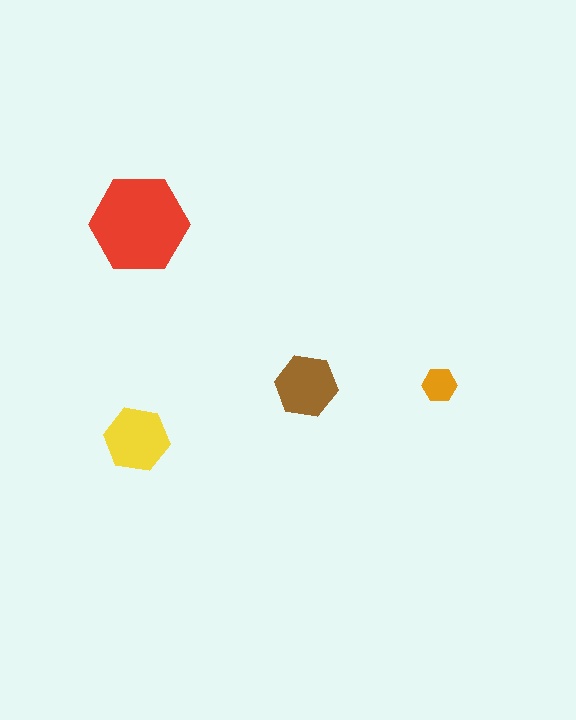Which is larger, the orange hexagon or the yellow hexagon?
The yellow one.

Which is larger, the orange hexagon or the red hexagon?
The red one.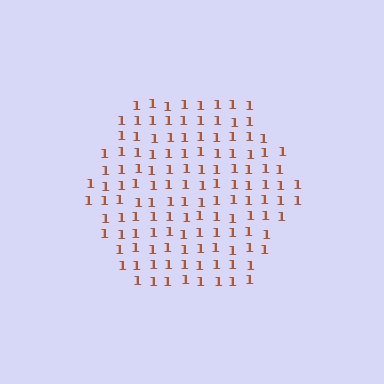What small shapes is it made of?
It is made of small digit 1's.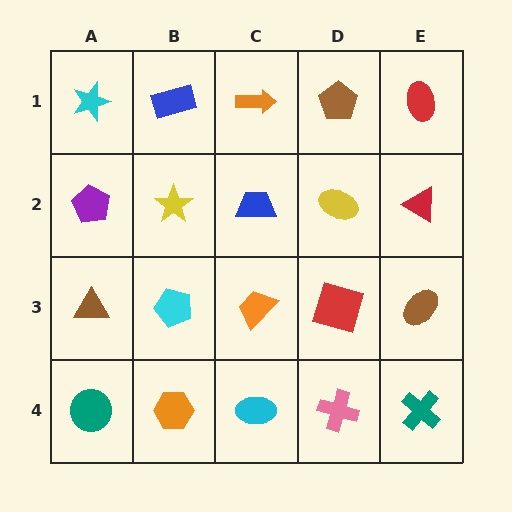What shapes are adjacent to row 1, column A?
A purple pentagon (row 2, column A), a blue rectangle (row 1, column B).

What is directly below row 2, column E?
A brown ellipse.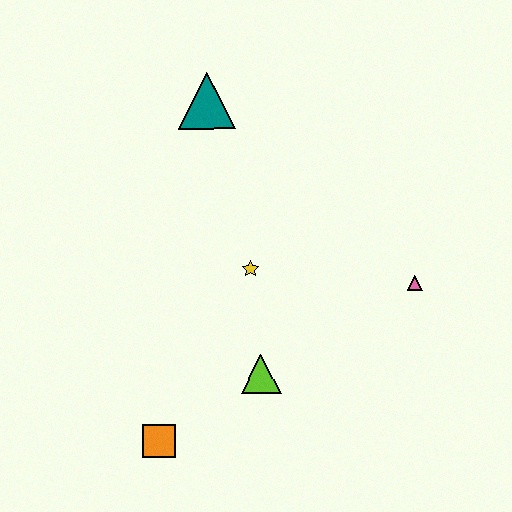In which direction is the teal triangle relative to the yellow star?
The teal triangle is above the yellow star.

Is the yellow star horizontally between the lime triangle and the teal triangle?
Yes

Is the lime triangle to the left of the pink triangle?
Yes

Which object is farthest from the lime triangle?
The teal triangle is farthest from the lime triangle.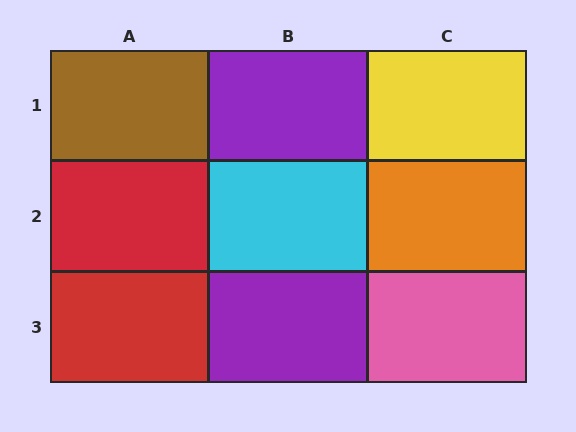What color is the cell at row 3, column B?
Purple.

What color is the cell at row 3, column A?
Red.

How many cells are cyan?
1 cell is cyan.